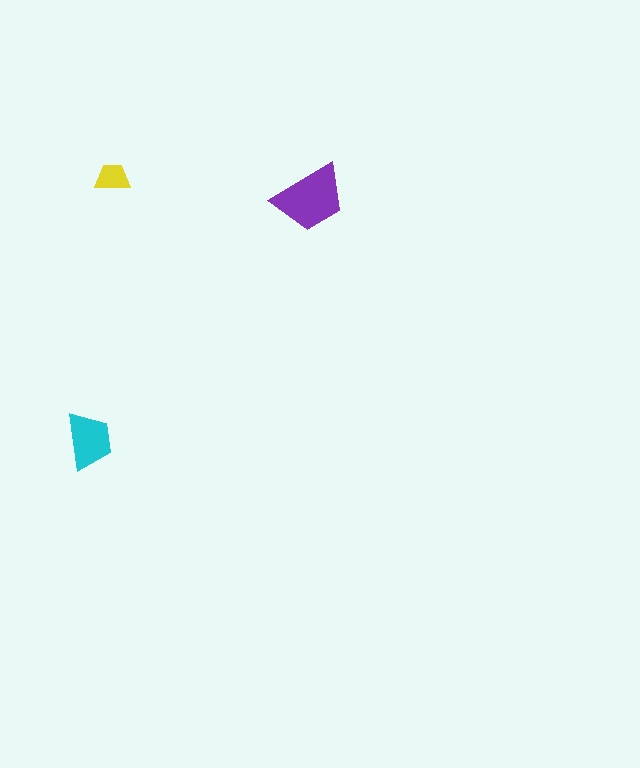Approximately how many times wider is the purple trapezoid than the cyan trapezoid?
About 1.5 times wider.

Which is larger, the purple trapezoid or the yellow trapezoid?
The purple one.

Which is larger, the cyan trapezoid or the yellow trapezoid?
The cyan one.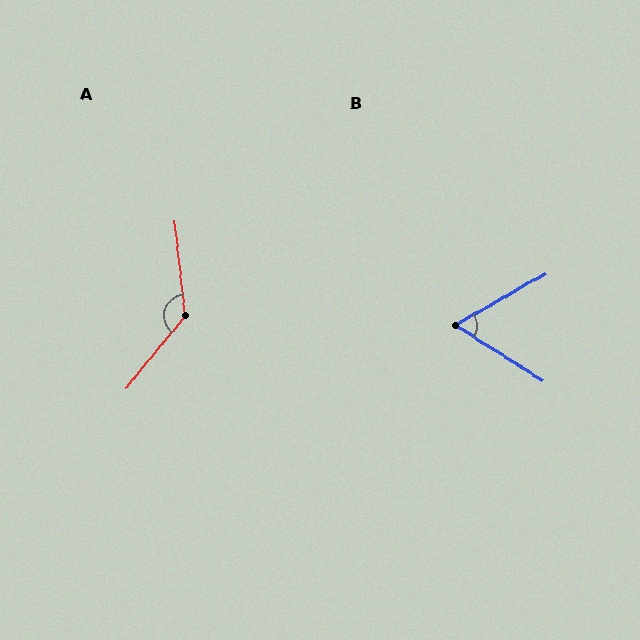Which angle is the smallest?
B, at approximately 62 degrees.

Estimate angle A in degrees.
Approximately 134 degrees.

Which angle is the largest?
A, at approximately 134 degrees.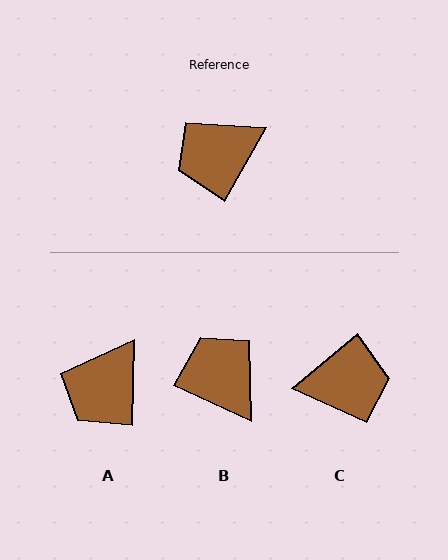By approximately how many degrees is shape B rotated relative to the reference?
Approximately 85 degrees clockwise.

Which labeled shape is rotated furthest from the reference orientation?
C, about 159 degrees away.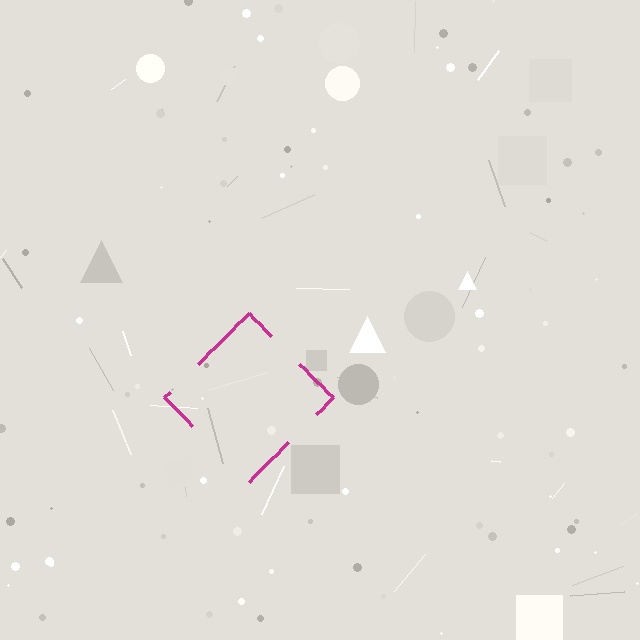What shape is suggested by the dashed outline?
The dashed outline suggests a diamond.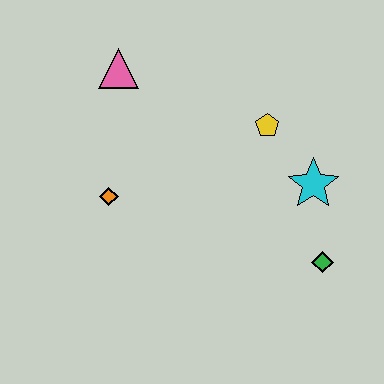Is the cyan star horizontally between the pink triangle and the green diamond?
Yes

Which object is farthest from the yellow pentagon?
The orange diamond is farthest from the yellow pentagon.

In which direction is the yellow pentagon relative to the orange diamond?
The yellow pentagon is to the right of the orange diamond.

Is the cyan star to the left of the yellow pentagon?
No